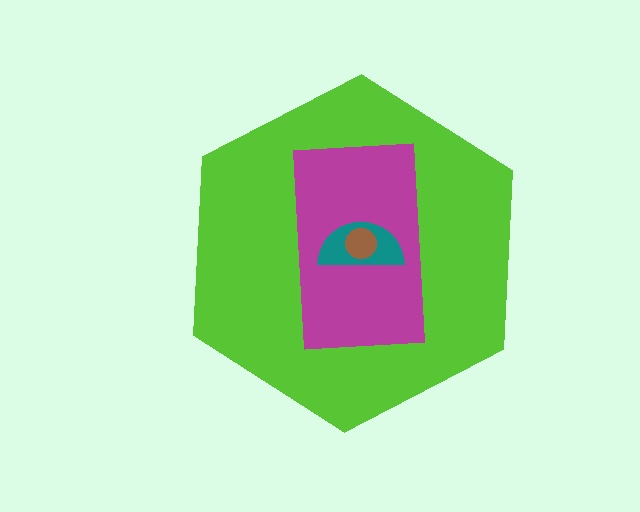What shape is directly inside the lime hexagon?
The magenta rectangle.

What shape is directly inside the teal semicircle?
The brown circle.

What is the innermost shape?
The brown circle.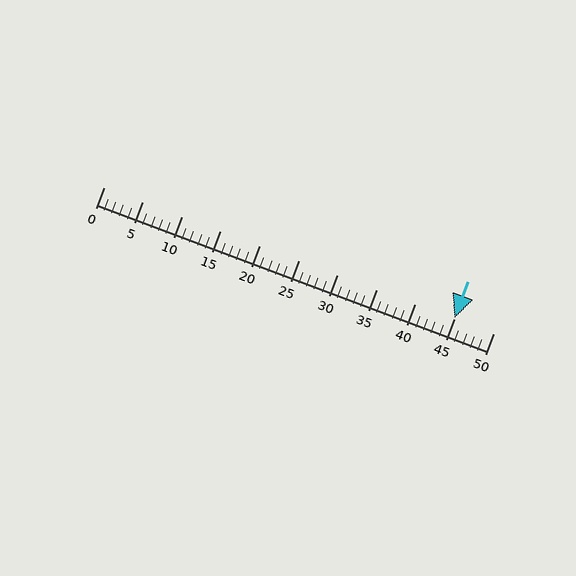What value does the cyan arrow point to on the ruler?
The cyan arrow points to approximately 45.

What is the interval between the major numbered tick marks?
The major tick marks are spaced 5 units apart.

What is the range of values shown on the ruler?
The ruler shows values from 0 to 50.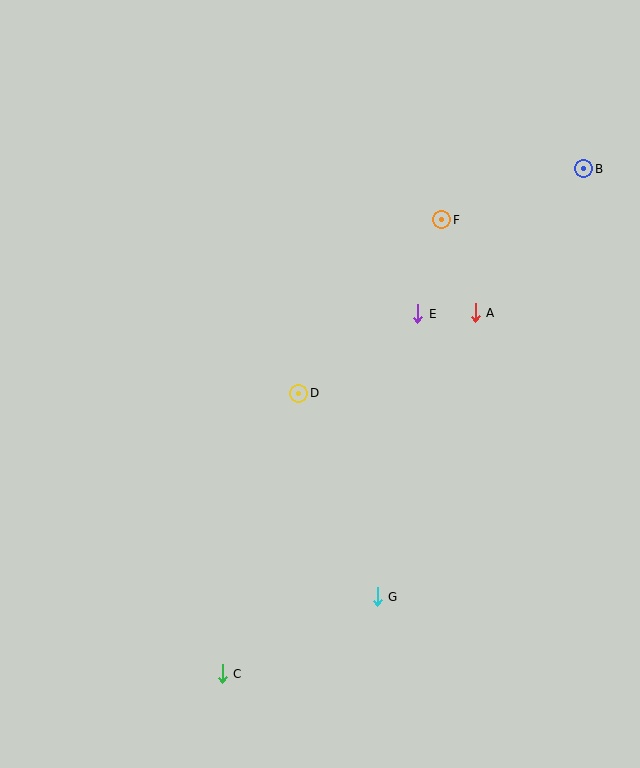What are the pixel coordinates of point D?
Point D is at (299, 393).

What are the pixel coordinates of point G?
Point G is at (377, 597).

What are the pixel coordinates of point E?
Point E is at (418, 314).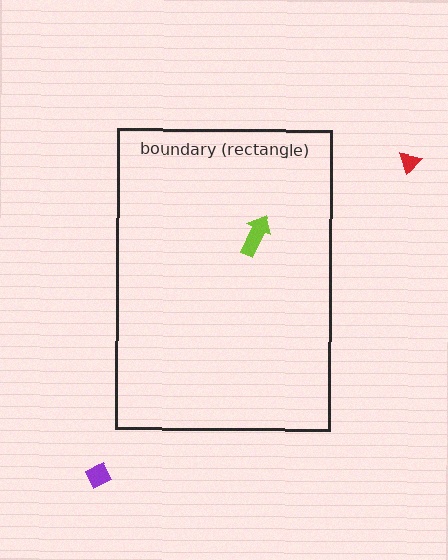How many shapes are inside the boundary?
1 inside, 2 outside.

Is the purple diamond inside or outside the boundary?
Outside.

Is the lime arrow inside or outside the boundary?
Inside.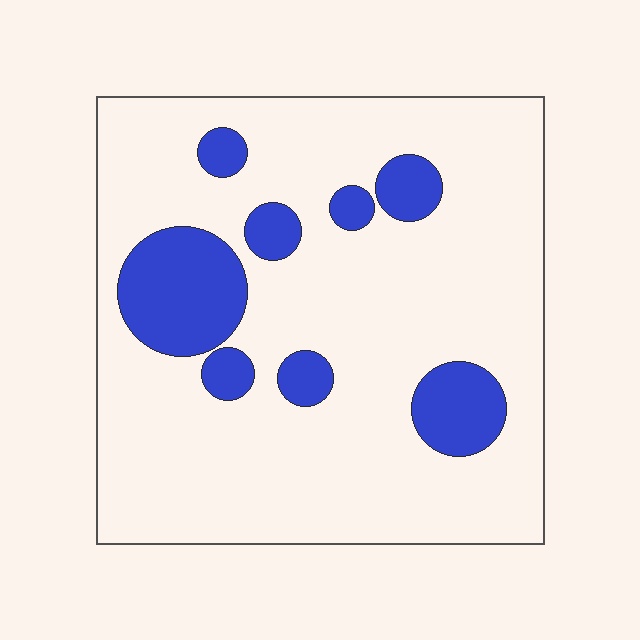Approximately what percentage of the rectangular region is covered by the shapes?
Approximately 20%.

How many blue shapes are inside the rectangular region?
8.